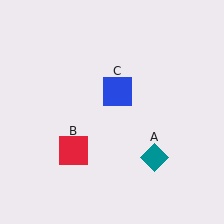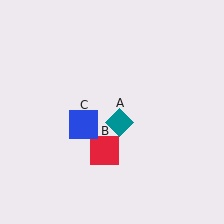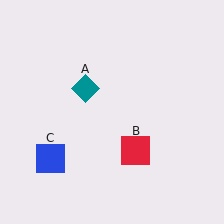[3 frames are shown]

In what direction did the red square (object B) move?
The red square (object B) moved right.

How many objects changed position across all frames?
3 objects changed position: teal diamond (object A), red square (object B), blue square (object C).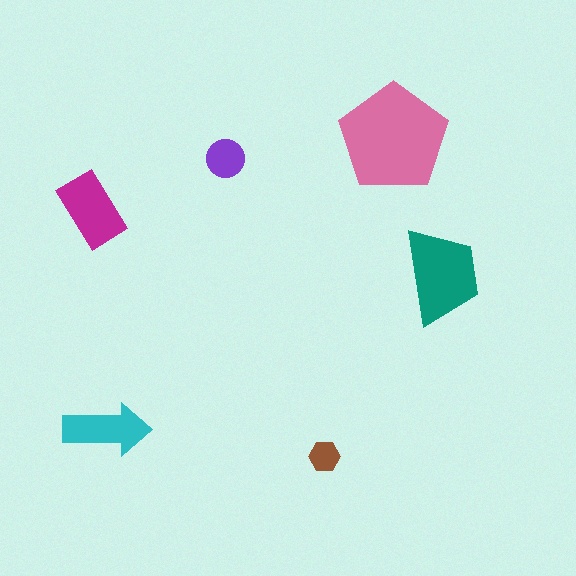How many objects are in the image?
There are 6 objects in the image.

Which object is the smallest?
The brown hexagon.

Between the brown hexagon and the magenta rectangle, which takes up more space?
The magenta rectangle.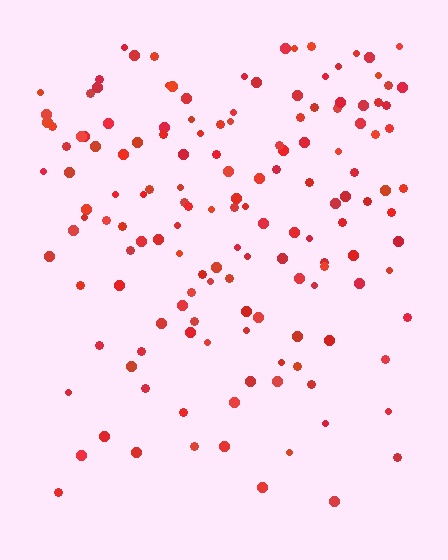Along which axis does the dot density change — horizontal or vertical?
Vertical.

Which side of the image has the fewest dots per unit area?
The bottom.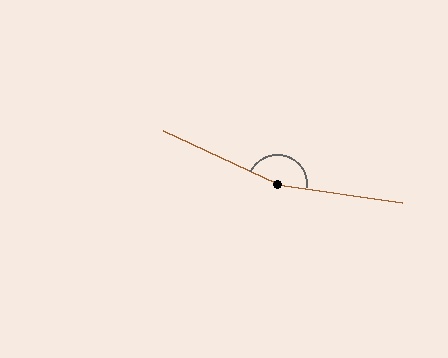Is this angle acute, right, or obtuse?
It is obtuse.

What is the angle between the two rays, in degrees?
Approximately 164 degrees.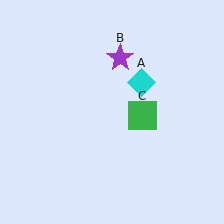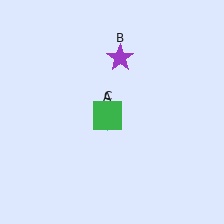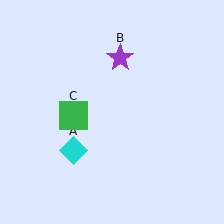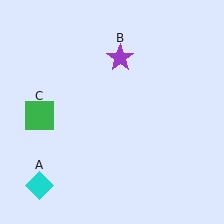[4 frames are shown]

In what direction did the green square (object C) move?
The green square (object C) moved left.